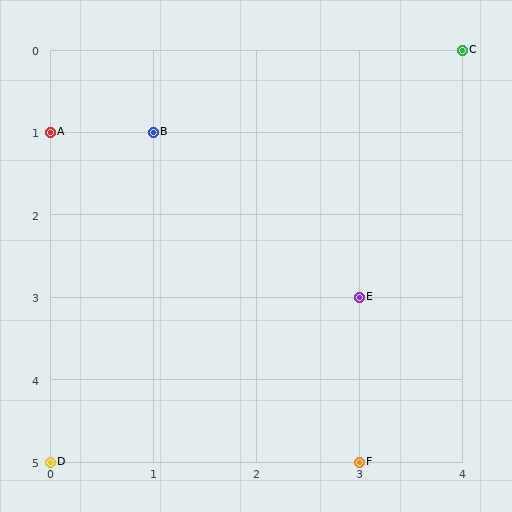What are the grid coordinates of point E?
Point E is at grid coordinates (3, 3).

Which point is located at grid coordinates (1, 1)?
Point B is at (1, 1).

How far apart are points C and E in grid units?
Points C and E are 1 column and 3 rows apart (about 3.2 grid units diagonally).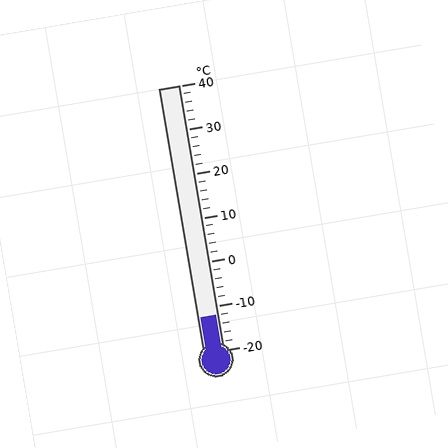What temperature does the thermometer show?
The thermometer shows approximately -12°C.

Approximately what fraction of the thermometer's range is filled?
The thermometer is filled to approximately 15% of its range.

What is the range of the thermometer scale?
The thermometer scale ranges from -20°C to 40°C.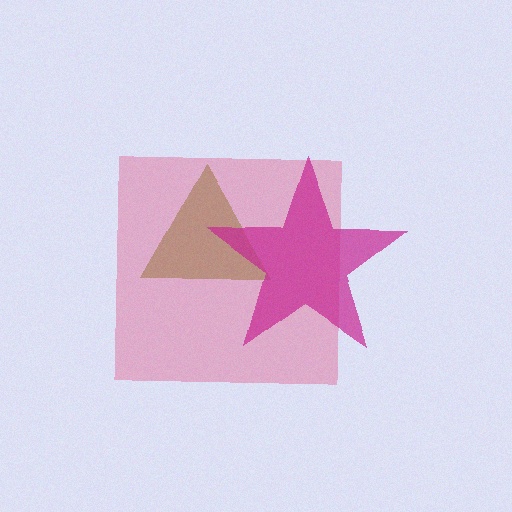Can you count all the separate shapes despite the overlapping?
Yes, there are 3 separate shapes.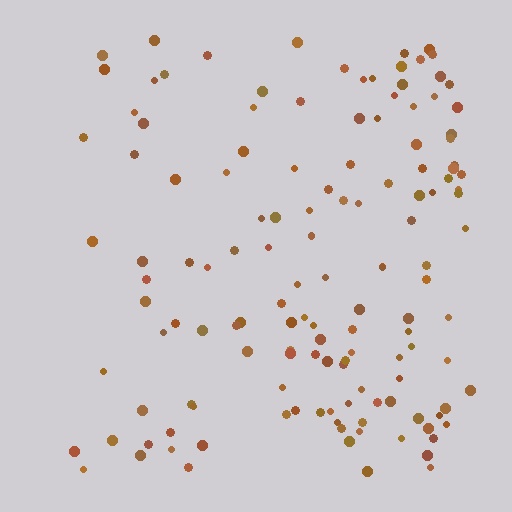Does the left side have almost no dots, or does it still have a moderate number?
Still a moderate number, just noticeably fewer than the right.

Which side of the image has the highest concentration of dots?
The right.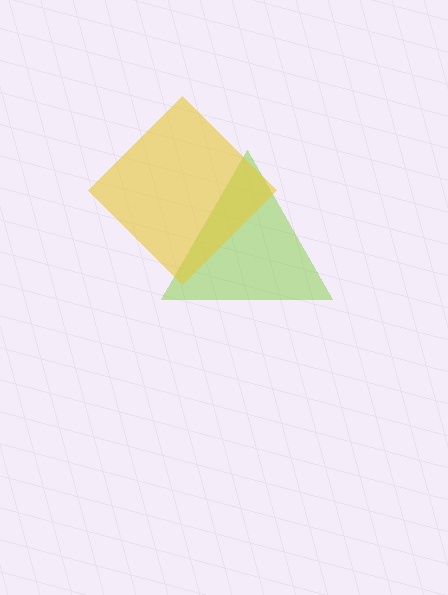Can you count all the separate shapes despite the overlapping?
Yes, there are 2 separate shapes.